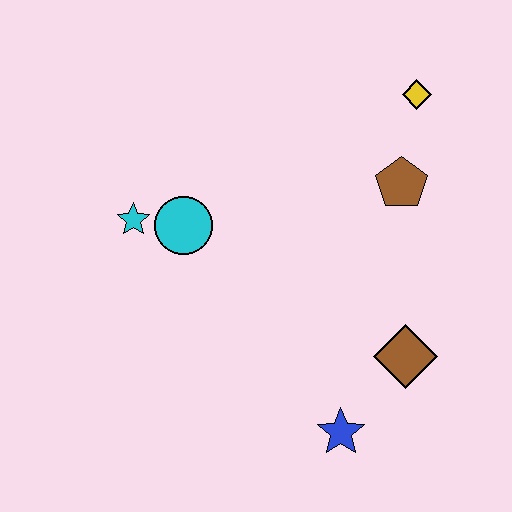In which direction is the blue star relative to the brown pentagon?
The blue star is below the brown pentagon.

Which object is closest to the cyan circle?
The cyan star is closest to the cyan circle.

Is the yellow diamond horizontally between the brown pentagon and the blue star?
No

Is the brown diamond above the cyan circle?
No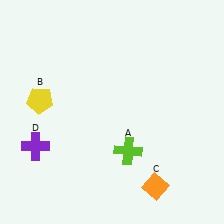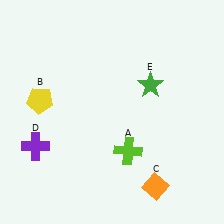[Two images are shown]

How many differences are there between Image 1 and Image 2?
There is 1 difference between the two images.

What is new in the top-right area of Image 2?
A green star (E) was added in the top-right area of Image 2.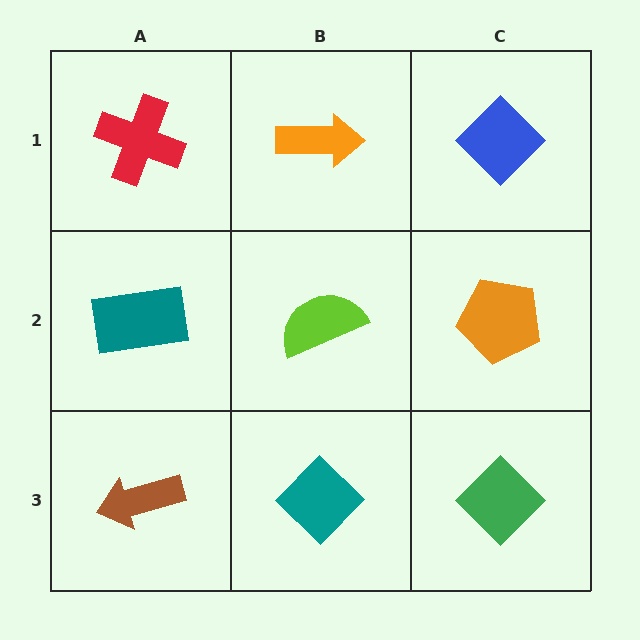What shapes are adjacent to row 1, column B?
A lime semicircle (row 2, column B), a red cross (row 1, column A), a blue diamond (row 1, column C).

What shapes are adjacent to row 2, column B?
An orange arrow (row 1, column B), a teal diamond (row 3, column B), a teal rectangle (row 2, column A), an orange pentagon (row 2, column C).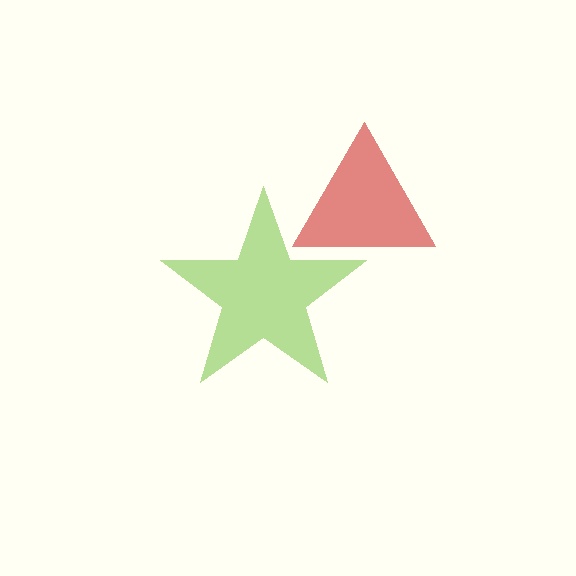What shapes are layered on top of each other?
The layered shapes are: a red triangle, a lime star.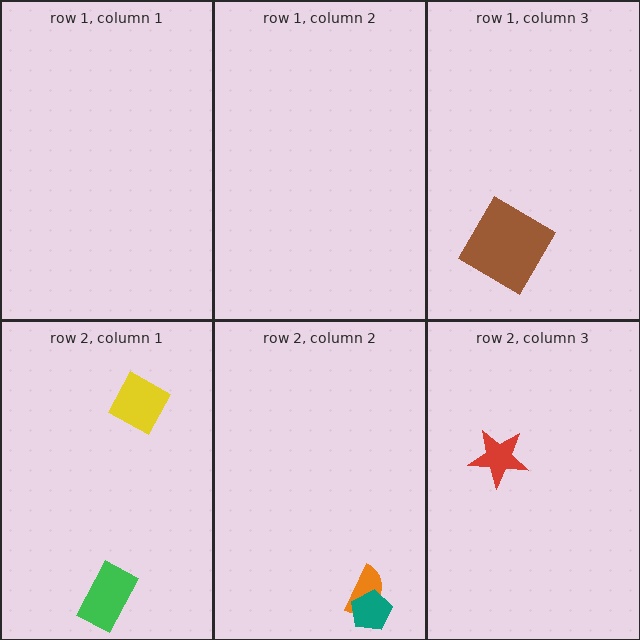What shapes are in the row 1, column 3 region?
The brown diamond.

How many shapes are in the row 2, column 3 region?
1.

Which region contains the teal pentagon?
The row 2, column 2 region.